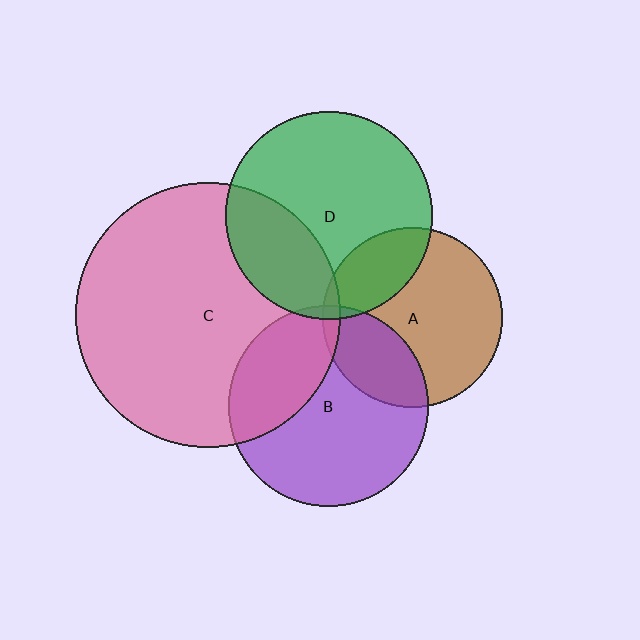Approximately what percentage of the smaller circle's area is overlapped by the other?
Approximately 25%.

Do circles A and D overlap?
Yes.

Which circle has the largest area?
Circle C (pink).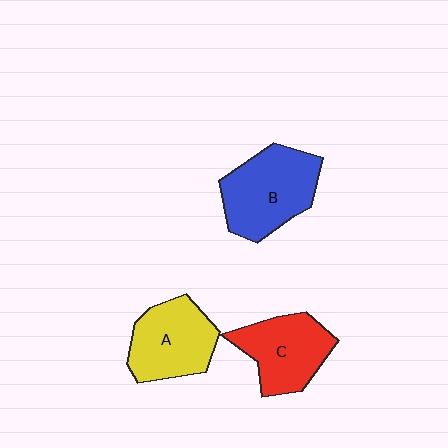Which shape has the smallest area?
Shape C (red).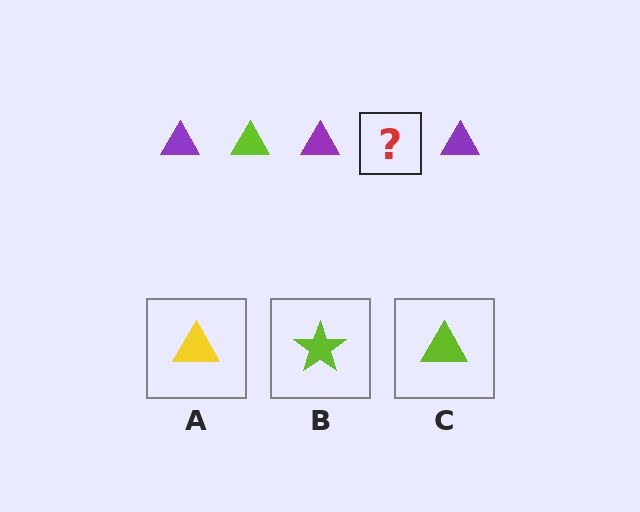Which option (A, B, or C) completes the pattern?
C.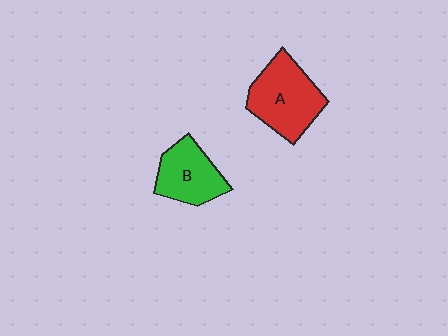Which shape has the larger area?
Shape A (red).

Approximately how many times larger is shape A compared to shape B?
Approximately 1.3 times.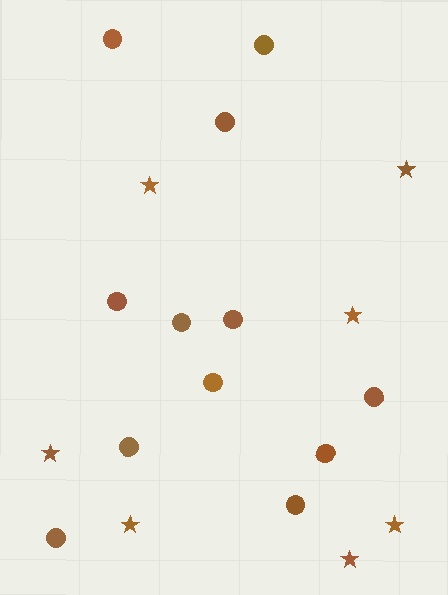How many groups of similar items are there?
There are 2 groups: one group of stars (7) and one group of circles (12).